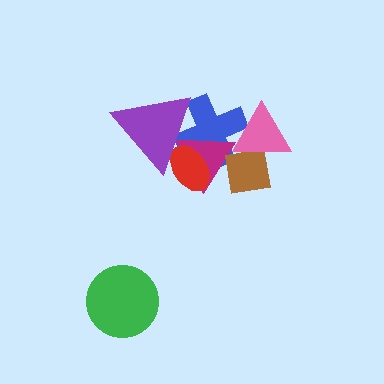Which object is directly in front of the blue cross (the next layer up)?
The magenta triangle is directly in front of the blue cross.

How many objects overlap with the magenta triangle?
4 objects overlap with the magenta triangle.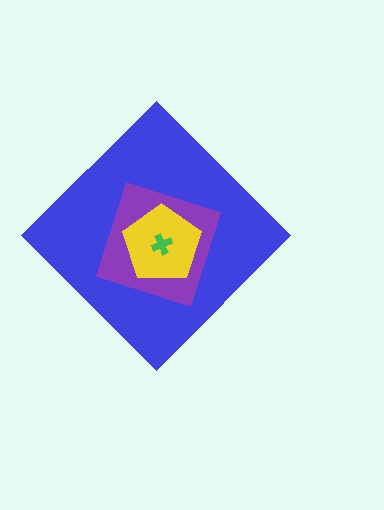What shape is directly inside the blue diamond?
The purple square.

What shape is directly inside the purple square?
The yellow pentagon.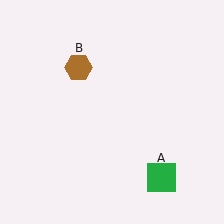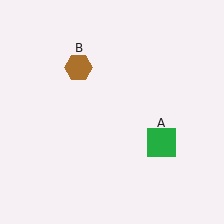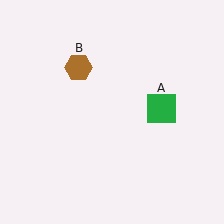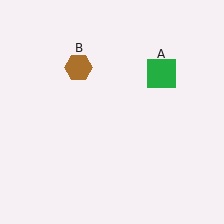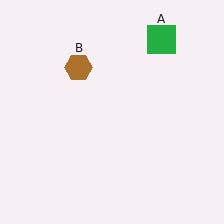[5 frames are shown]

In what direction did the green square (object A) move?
The green square (object A) moved up.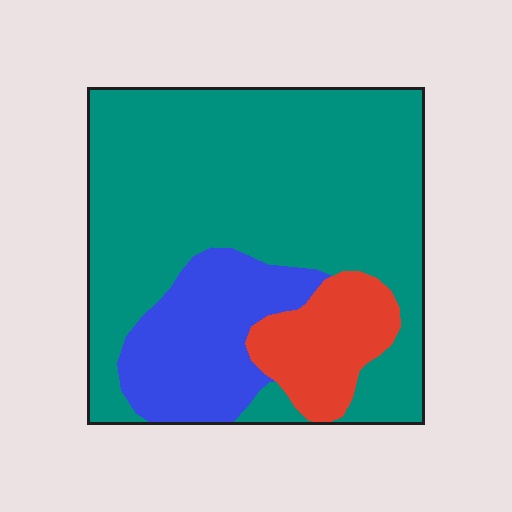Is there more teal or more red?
Teal.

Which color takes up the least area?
Red, at roughly 10%.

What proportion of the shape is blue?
Blue takes up between a sixth and a third of the shape.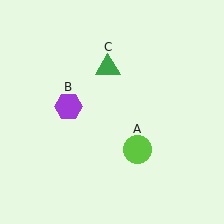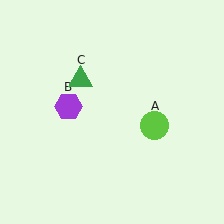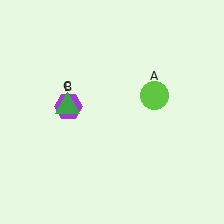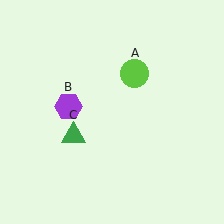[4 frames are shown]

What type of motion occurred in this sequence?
The lime circle (object A), green triangle (object C) rotated counterclockwise around the center of the scene.